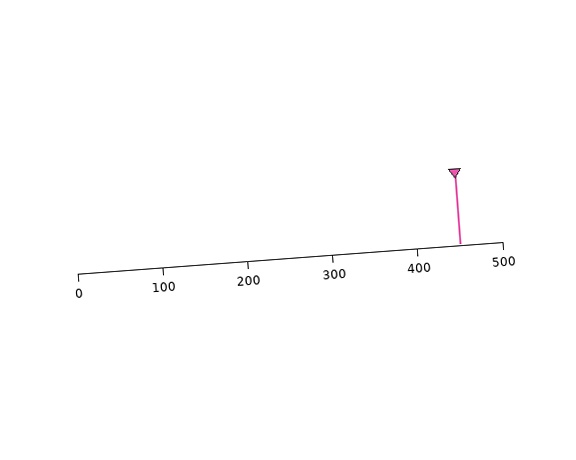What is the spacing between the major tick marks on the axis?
The major ticks are spaced 100 apart.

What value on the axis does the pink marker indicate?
The marker indicates approximately 450.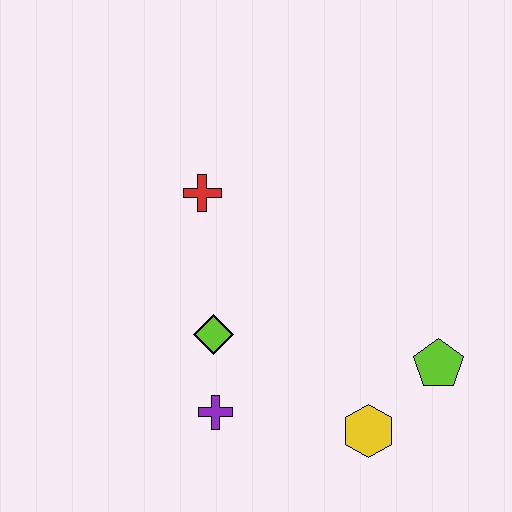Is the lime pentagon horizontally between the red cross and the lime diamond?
No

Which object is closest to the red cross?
The lime diamond is closest to the red cross.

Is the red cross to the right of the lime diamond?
No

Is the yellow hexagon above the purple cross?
No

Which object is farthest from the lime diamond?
The lime pentagon is farthest from the lime diamond.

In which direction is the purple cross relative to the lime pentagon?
The purple cross is to the left of the lime pentagon.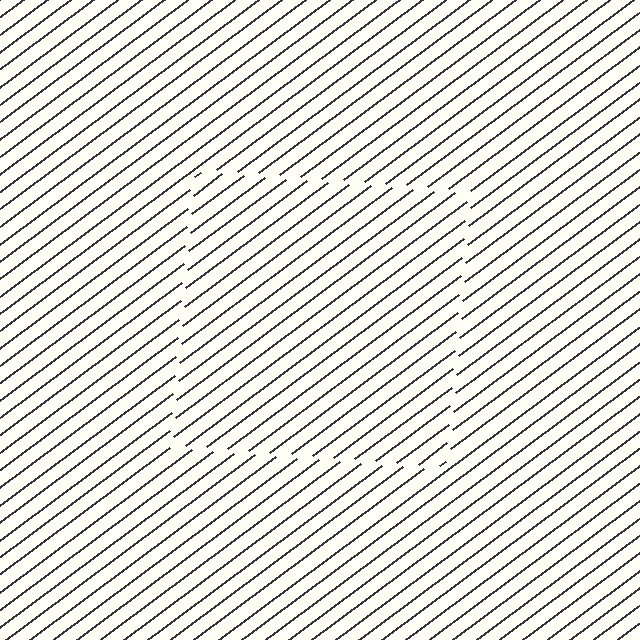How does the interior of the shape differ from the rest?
The interior of the shape contains the same grating, shifted by half a period — the contour is defined by the phase discontinuity where line-ends from the inner and outer gratings abut.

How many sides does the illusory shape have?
4 sides — the line-ends trace a square.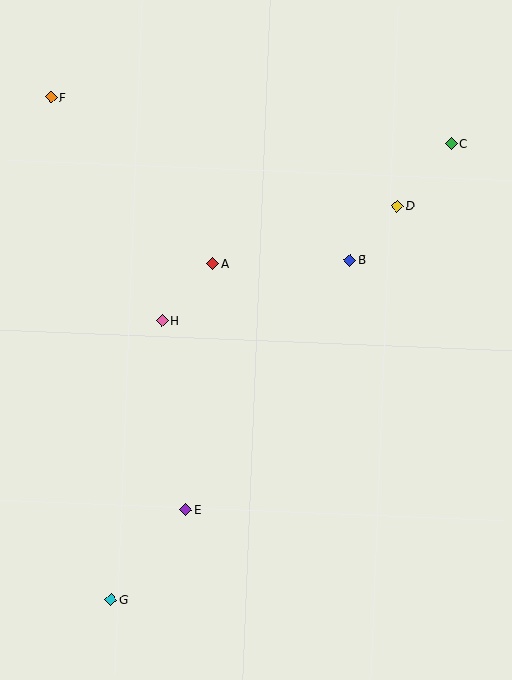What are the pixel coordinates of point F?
Point F is at (51, 97).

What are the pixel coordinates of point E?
Point E is at (186, 510).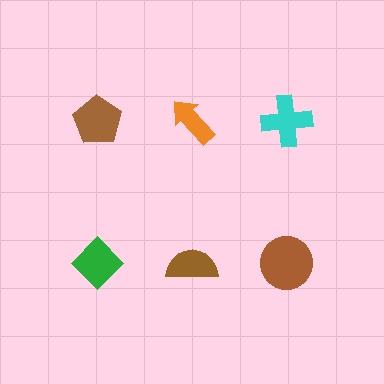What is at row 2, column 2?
A brown semicircle.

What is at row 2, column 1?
A green diamond.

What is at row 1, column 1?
A brown pentagon.